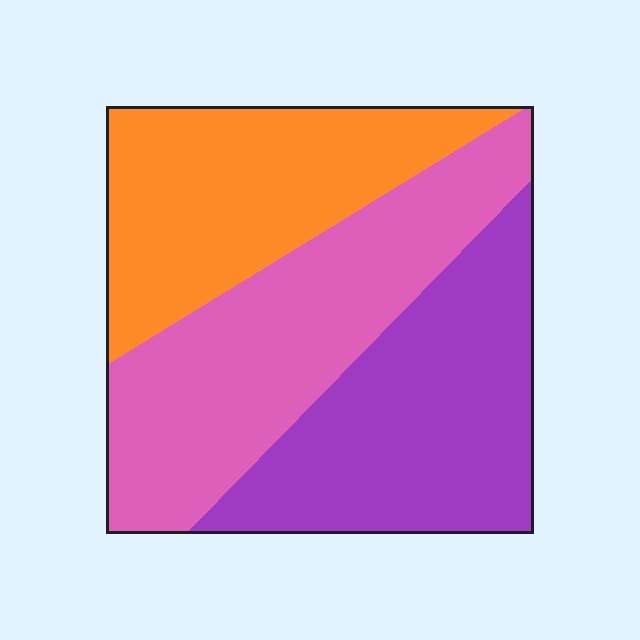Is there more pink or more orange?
Pink.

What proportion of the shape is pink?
Pink covers 36% of the shape.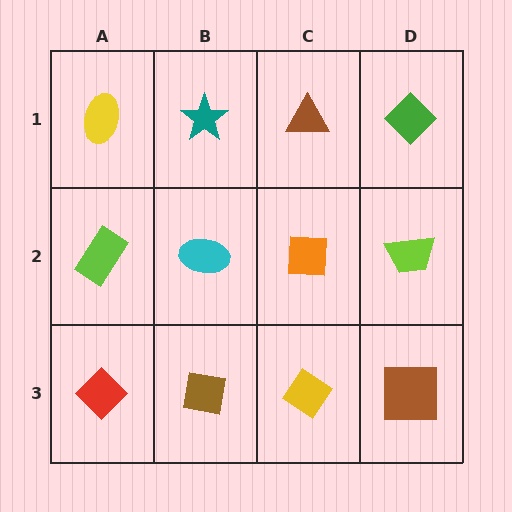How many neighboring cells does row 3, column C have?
3.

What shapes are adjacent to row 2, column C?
A brown triangle (row 1, column C), a yellow diamond (row 3, column C), a cyan ellipse (row 2, column B), a lime trapezoid (row 2, column D).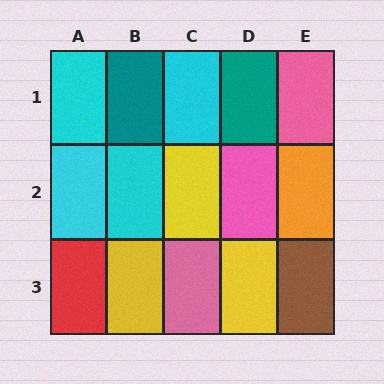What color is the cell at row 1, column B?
Teal.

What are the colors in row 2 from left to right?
Cyan, cyan, yellow, pink, orange.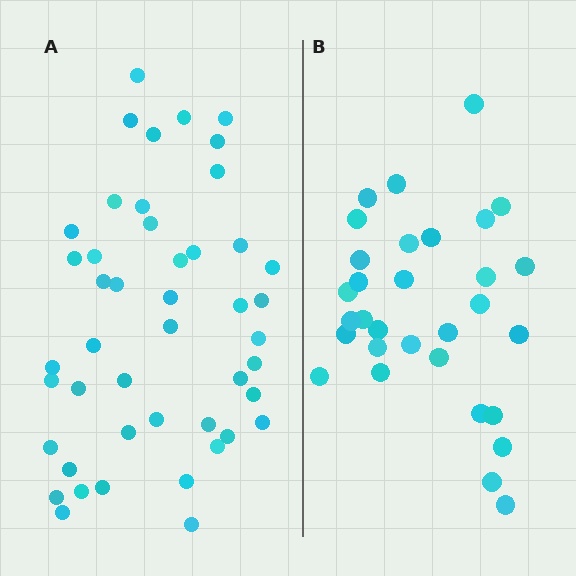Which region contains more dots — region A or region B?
Region A (the left region) has more dots.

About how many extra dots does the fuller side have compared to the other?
Region A has approximately 15 more dots than region B.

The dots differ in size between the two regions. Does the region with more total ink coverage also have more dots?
No. Region B has more total ink coverage because its dots are larger, but region A actually contains more individual dots. Total area can be misleading — the number of items is what matters here.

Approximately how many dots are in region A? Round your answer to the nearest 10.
About 50 dots. (The exact count is 46, which rounds to 50.)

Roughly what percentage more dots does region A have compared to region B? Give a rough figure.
About 50% more.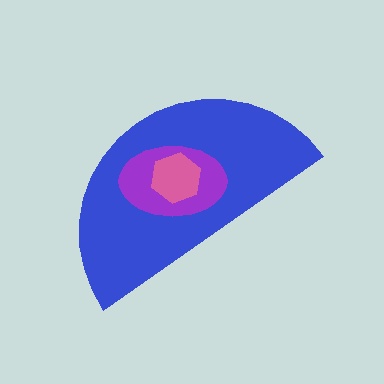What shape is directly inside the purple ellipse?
The pink hexagon.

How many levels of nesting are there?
3.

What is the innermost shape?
The pink hexagon.